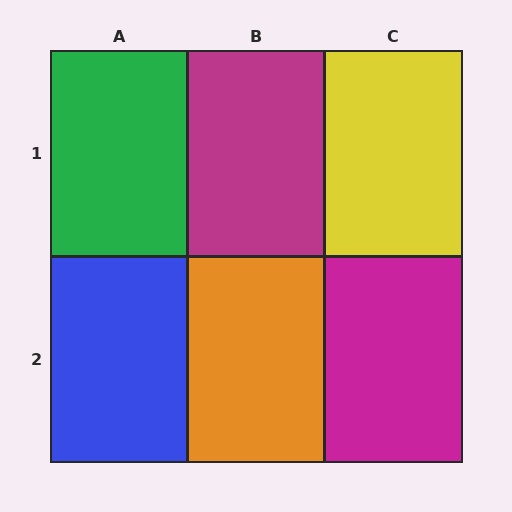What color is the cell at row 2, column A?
Blue.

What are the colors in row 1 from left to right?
Green, magenta, yellow.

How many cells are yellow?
1 cell is yellow.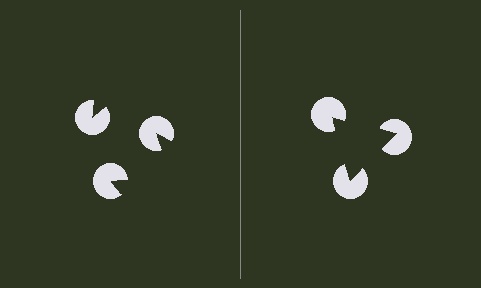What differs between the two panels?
The pac-man discs are positioned identically on both sides; only the wedge orientations differ. On the right they align to a triangle; on the left they are misaligned.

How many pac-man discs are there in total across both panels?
6 — 3 on each side.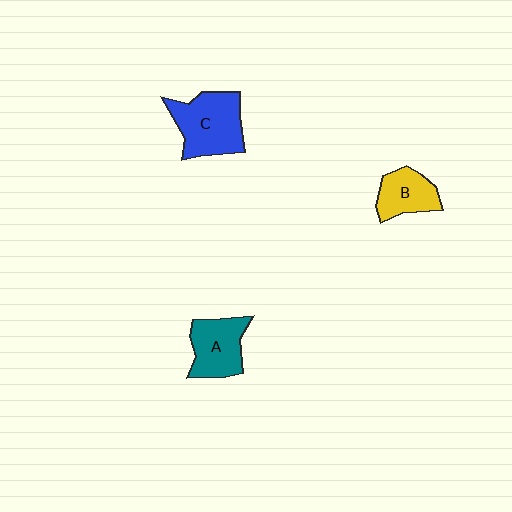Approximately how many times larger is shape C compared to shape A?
Approximately 1.3 times.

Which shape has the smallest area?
Shape B (yellow).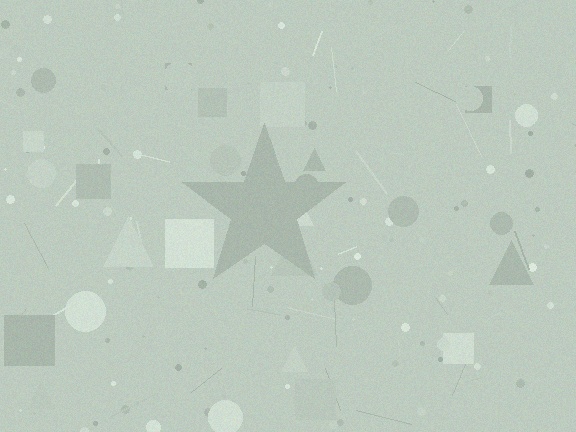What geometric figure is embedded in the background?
A star is embedded in the background.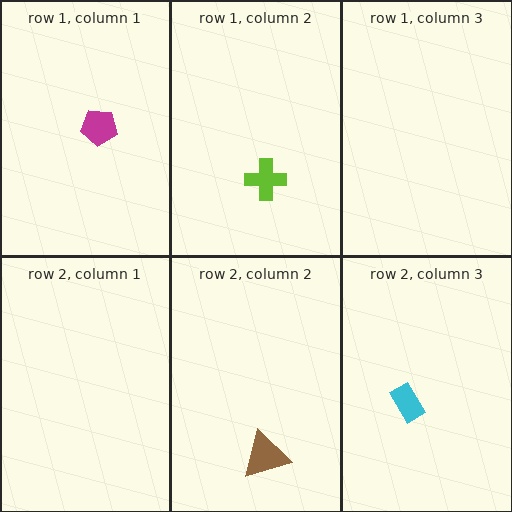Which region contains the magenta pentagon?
The row 1, column 1 region.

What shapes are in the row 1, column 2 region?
The lime cross.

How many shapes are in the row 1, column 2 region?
1.